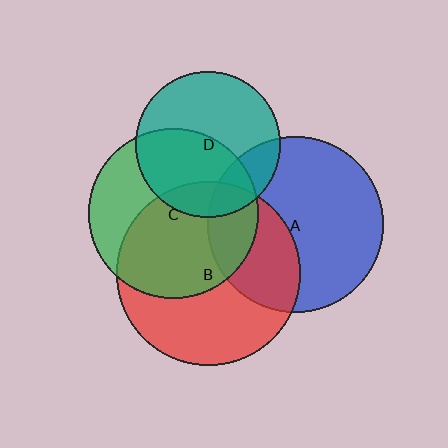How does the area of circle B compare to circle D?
Approximately 1.6 times.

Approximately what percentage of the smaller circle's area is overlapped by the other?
Approximately 20%.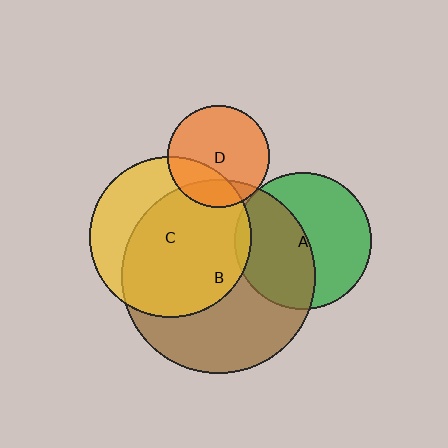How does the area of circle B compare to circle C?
Approximately 1.4 times.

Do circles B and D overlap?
Yes.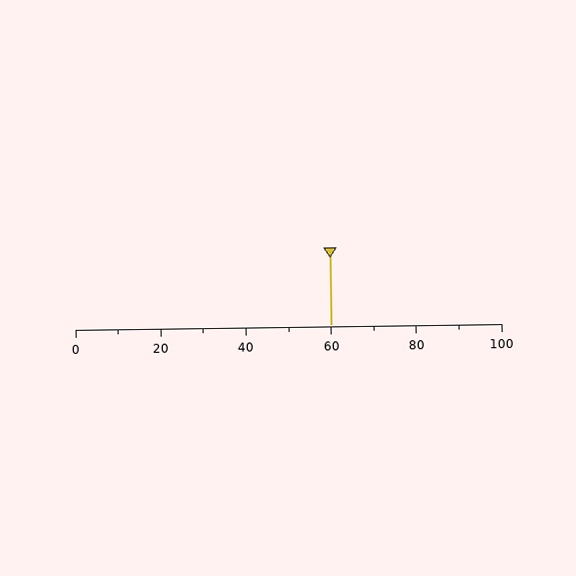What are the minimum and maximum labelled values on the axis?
The axis runs from 0 to 100.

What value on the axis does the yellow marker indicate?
The marker indicates approximately 60.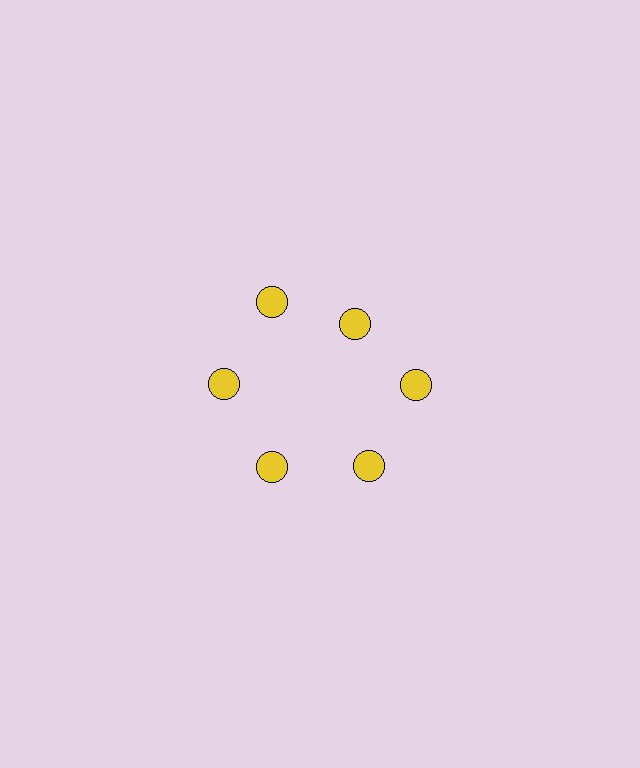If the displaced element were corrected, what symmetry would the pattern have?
It would have 6-fold rotational symmetry — the pattern would map onto itself every 60 degrees.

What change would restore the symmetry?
The symmetry would be restored by moving it outward, back onto the ring so that all 6 circles sit at equal angles and equal distance from the center.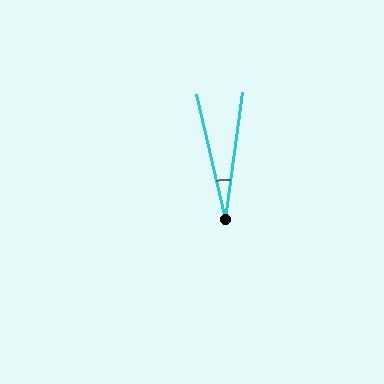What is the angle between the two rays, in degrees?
Approximately 21 degrees.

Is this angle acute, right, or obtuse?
It is acute.